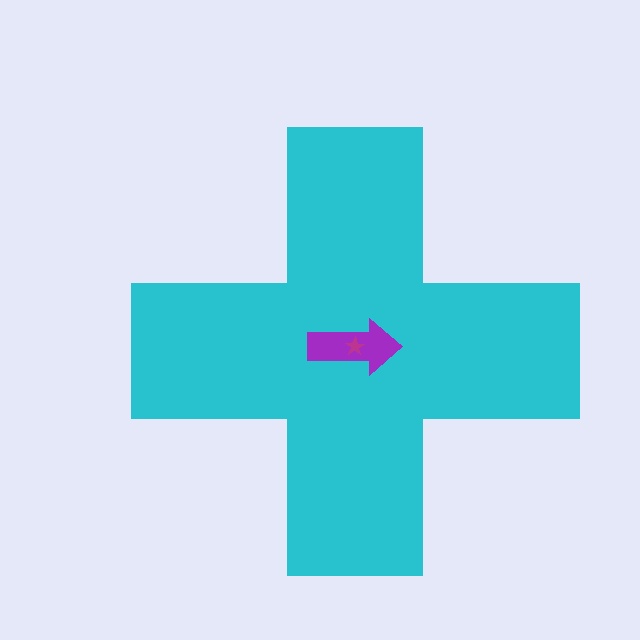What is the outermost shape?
The cyan cross.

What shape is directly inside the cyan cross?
The purple arrow.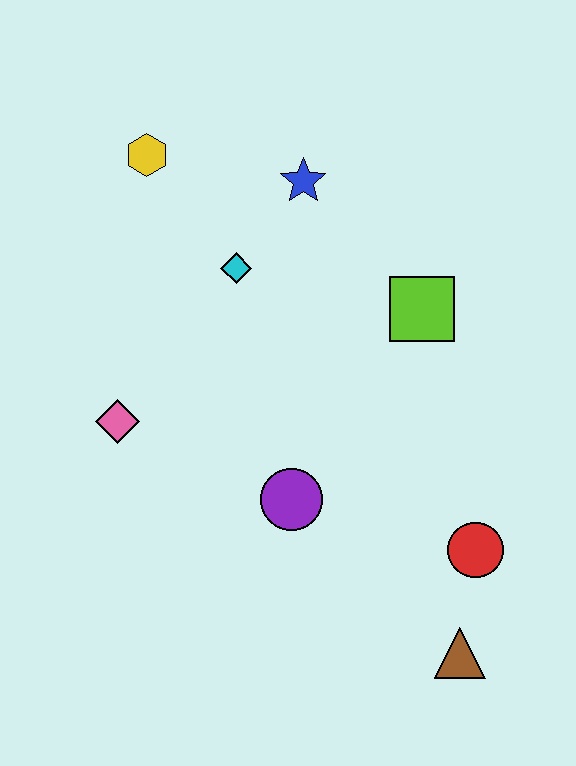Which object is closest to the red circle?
The brown triangle is closest to the red circle.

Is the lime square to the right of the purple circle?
Yes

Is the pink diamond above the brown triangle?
Yes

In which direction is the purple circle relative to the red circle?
The purple circle is to the left of the red circle.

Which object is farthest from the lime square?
The brown triangle is farthest from the lime square.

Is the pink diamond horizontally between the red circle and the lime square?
No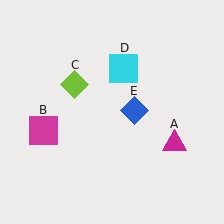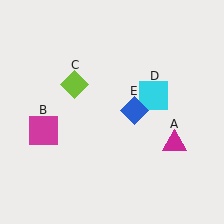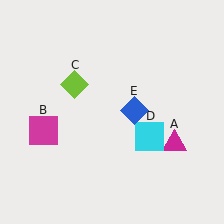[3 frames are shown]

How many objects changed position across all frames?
1 object changed position: cyan square (object D).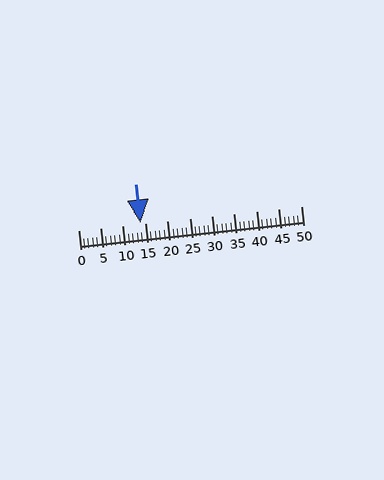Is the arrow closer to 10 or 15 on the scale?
The arrow is closer to 15.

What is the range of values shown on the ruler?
The ruler shows values from 0 to 50.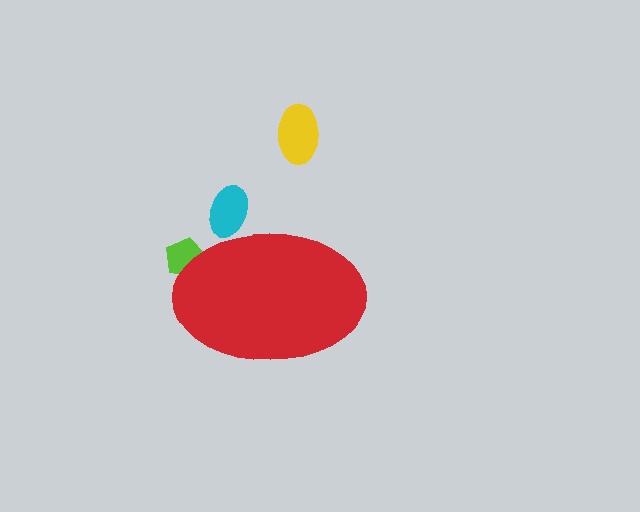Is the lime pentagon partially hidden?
Yes, the lime pentagon is partially hidden behind the red ellipse.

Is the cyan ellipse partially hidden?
Yes, the cyan ellipse is partially hidden behind the red ellipse.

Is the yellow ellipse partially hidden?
No, the yellow ellipse is fully visible.